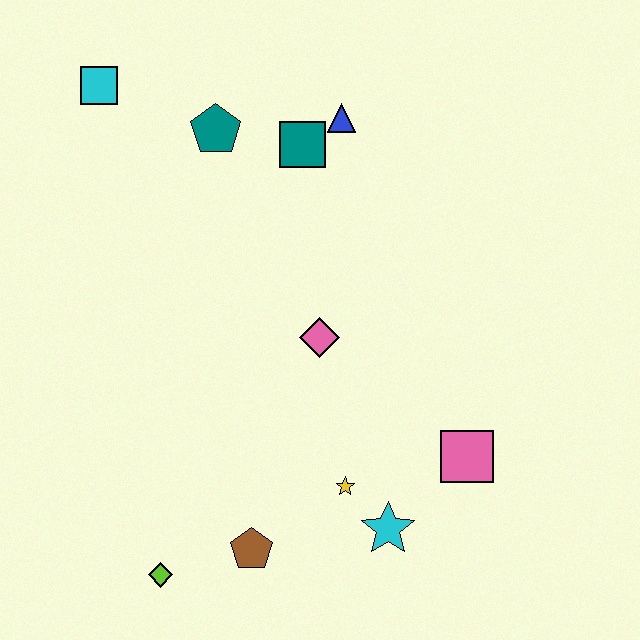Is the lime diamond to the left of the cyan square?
No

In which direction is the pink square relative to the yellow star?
The pink square is to the right of the yellow star.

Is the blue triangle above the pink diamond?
Yes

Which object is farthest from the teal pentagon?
The lime diamond is farthest from the teal pentagon.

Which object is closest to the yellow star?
The cyan star is closest to the yellow star.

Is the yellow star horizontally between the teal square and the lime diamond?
No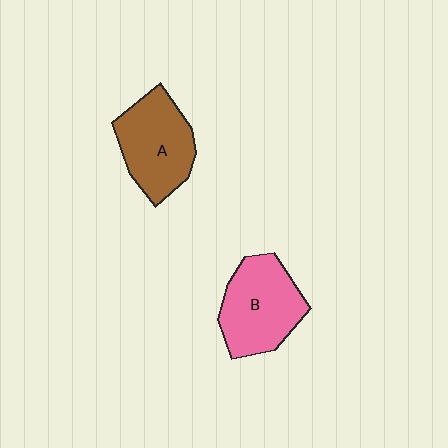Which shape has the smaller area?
Shape A (brown).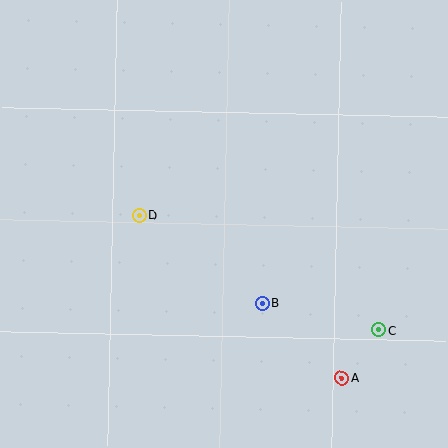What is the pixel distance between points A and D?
The distance between A and D is 259 pixels.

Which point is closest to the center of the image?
Point D at (140, 215) is closest to the center.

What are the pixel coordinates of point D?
Point D is at (140, 215).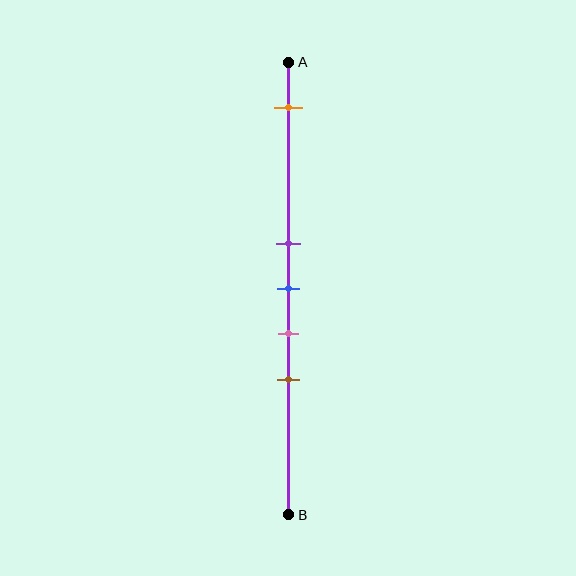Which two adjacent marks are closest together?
The purple and blue marks are the closest adjacent pair.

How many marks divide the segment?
There are 5 marks dividing the segment.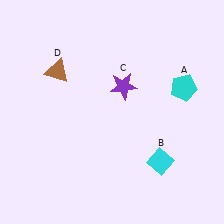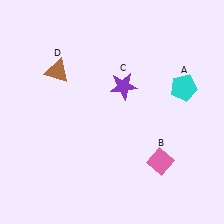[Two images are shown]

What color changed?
The diamond (B) changed from cyan in Image 1 to pink in Image 2.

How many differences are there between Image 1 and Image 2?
There is 1 difference between the two images.